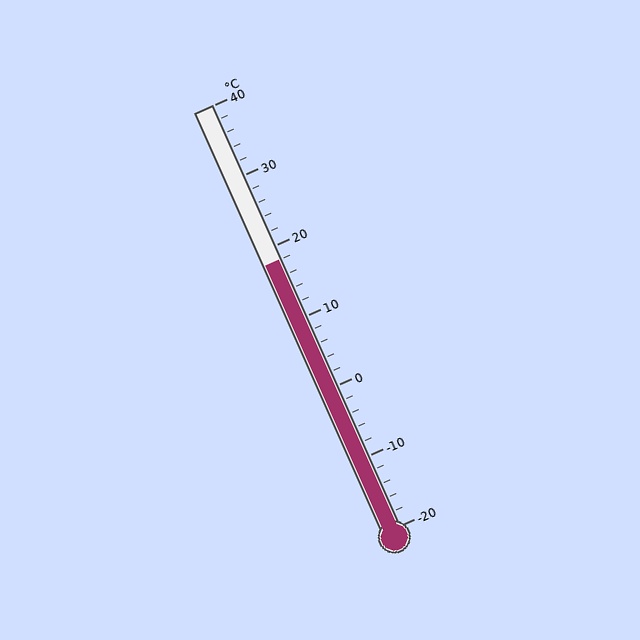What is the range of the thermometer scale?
The thermometer scale ranges from -20°C to 40°C.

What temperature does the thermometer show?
The thermometer shows approximately 18°C.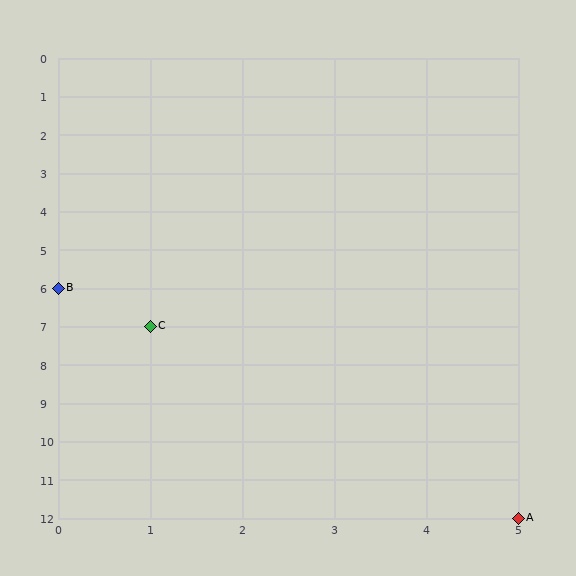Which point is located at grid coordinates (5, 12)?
Point A is at (5, 12).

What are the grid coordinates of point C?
Point C is at grid coordinates (1, 7).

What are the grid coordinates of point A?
Point A is at grid coordinates (5, 12).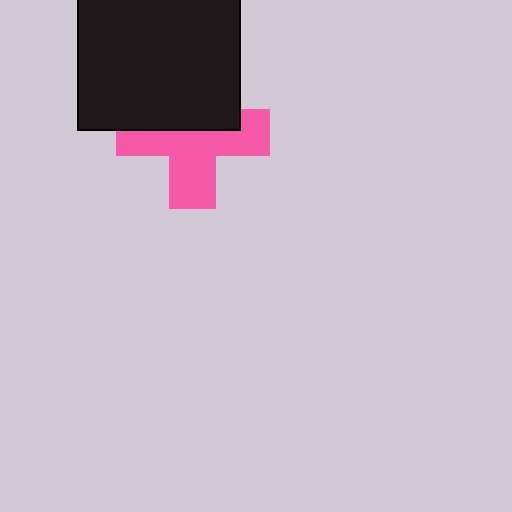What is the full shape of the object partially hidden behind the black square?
The partially hidden object is a pink cross.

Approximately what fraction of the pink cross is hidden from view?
Roughly 44% of the pink cross is hidden behind the black square.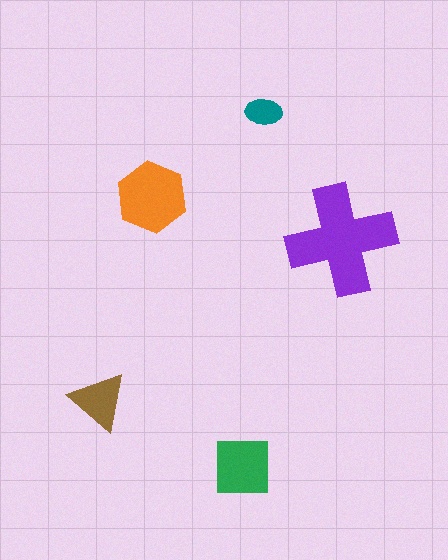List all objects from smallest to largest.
The teal ellipse, the brown triangle, the green square, the orange hexagon, the purple cross.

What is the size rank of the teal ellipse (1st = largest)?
5th.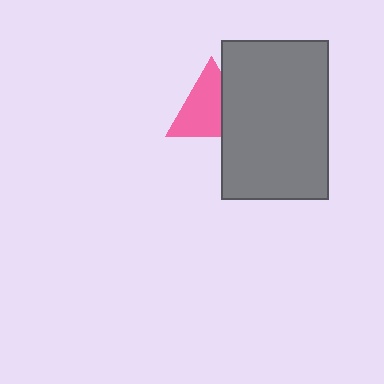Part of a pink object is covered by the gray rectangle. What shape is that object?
It is a triangle.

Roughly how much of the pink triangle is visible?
Most of it is visible (roughly 68%).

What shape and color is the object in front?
The object in front is a gray rectangle.